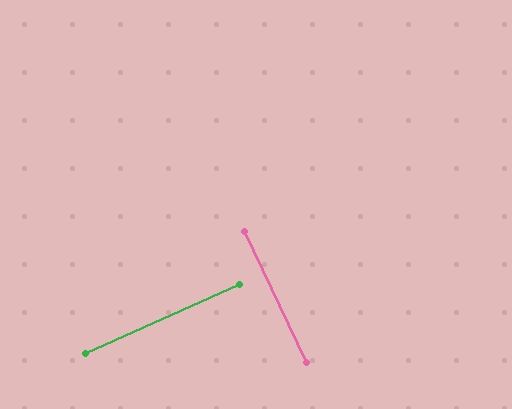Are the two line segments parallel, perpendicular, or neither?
Perpendicular — they meet at approximately 89°.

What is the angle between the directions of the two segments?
Approximately 89 degrees.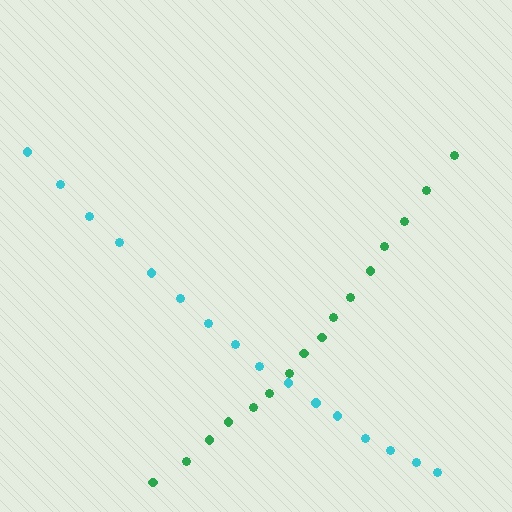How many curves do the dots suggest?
There are 2 distinct paths.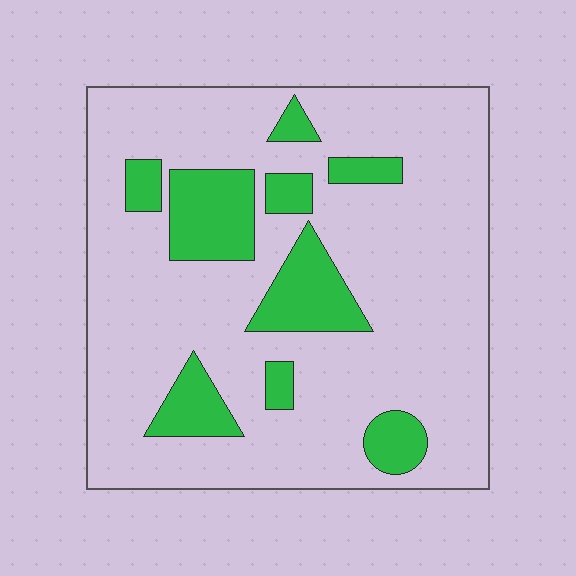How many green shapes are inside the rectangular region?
9.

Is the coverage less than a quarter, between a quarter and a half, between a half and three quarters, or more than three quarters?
Less than a quarter.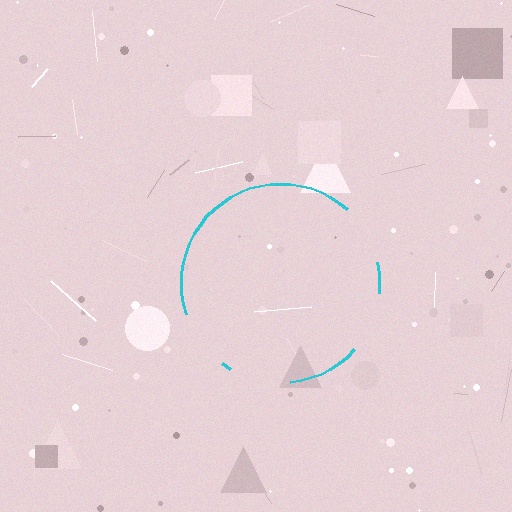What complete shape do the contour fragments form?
The contour fragments form a circle.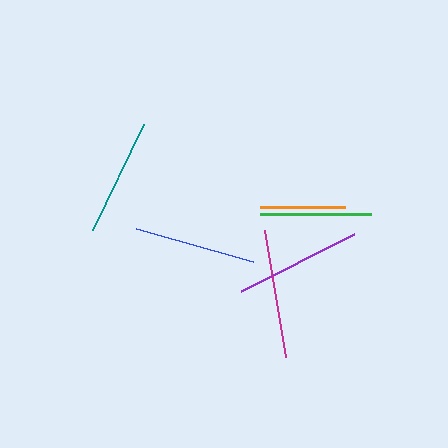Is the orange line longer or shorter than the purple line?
The purple line is longer than the orange line.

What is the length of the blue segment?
The blue segment is approximately 122 pixels long.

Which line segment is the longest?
The magenta line is the longest at approximately 129 pixels.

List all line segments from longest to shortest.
From longest to shortest: magenta, purple, blue, teal, green, orange.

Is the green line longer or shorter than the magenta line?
The magenta line is longer than the green line.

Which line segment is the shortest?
The orange line is the shortest at approximately 86 pixels.